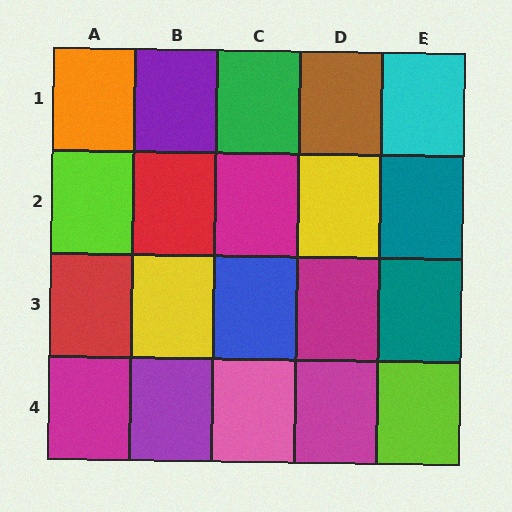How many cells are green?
1 cell is green.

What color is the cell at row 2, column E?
Teal.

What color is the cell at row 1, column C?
Green.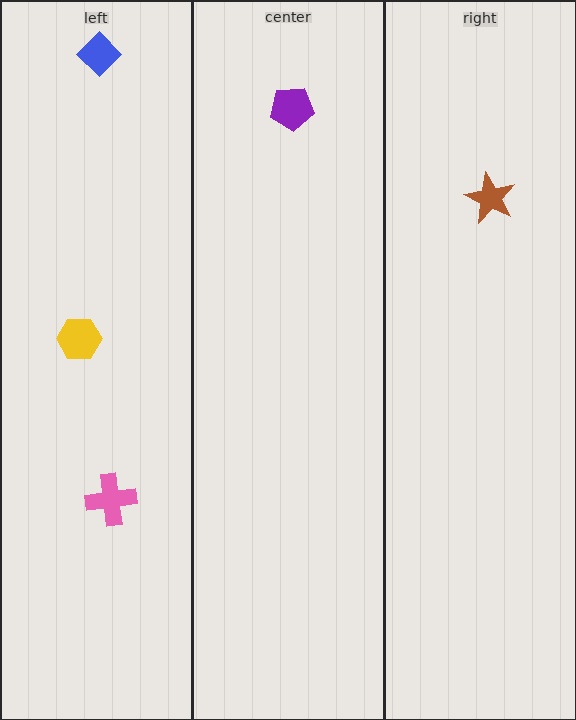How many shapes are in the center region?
1.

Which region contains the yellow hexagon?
The left region.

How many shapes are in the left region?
3.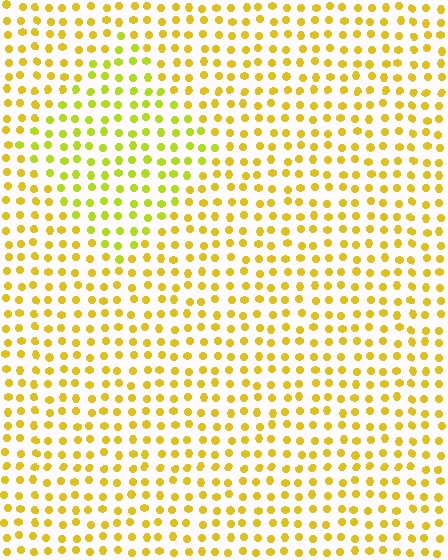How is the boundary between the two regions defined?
The boundary is defined purely by a slight shift in hue (about 24 degrees). Spacing, size, and orientation are identical on both sides.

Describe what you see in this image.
The image is filled with small yellow elements in a uniform arrangement. A diamond-shaped region is visible where the elements are tinted to a slightly different hue, forming a subtle color boundary.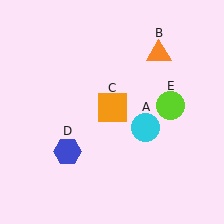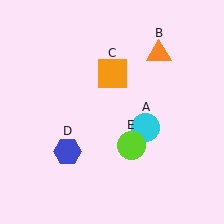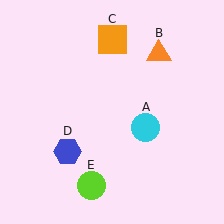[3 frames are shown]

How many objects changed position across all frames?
2 objects changed position: orange square (object C), lime circle (object E).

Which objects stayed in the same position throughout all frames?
Cyan circle (object A) and orange triangle (object B) and blue hexagon (object D) remained stationary.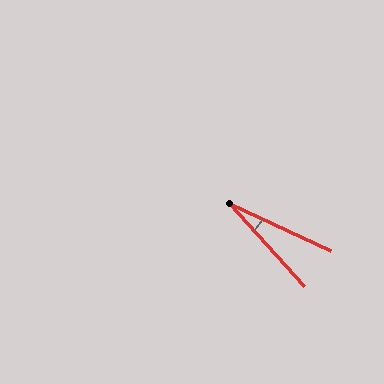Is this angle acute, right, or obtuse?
It is acute.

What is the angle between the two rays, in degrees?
Approximately 23 degrees.